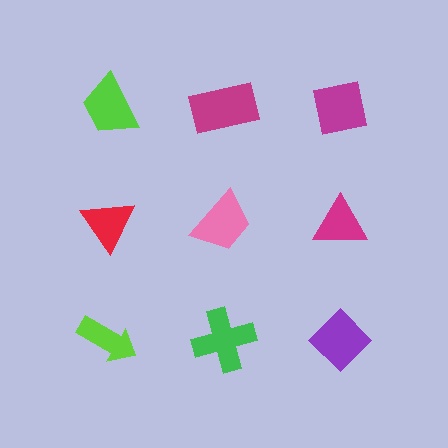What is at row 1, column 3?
A magenta square.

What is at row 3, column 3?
A purple diamond.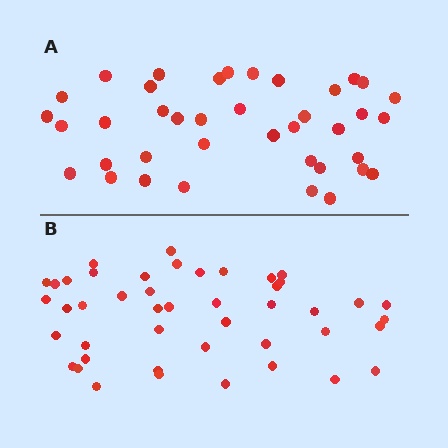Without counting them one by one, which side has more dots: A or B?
Region B (the bottom region) has more dots.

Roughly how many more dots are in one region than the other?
Region B has about 6 more dots than region A.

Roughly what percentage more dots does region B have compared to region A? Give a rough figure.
About 15% more.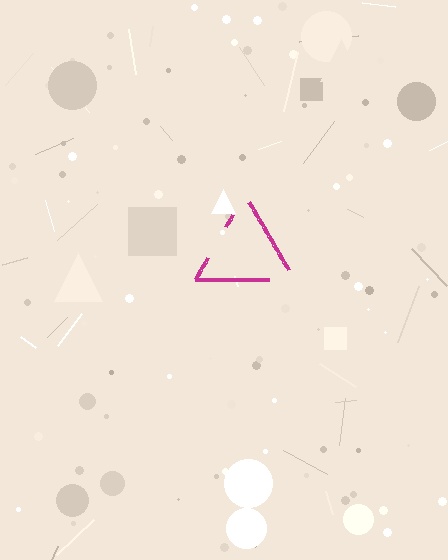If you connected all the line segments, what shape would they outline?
They would outline a triangle.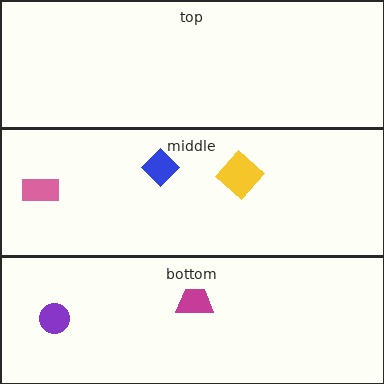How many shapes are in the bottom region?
2.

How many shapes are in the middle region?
3.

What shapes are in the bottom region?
The magenta trapezoid, the purple circle.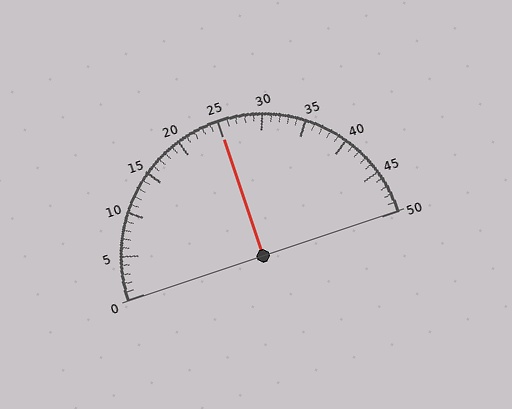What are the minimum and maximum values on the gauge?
The gauge ranges from 0 to 50.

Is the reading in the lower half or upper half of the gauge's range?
The reading is in the upper half of the range (0 to 50).